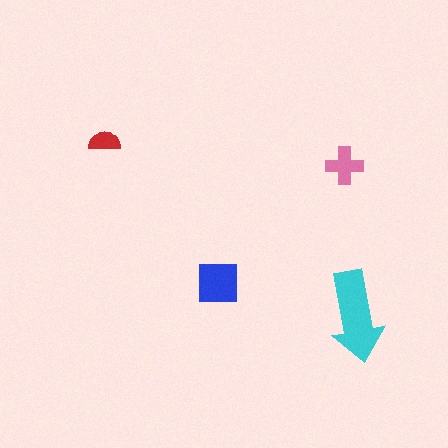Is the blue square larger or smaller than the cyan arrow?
Smaller.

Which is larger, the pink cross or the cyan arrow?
The cyan arrow.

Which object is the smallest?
The red semicircle.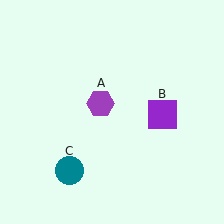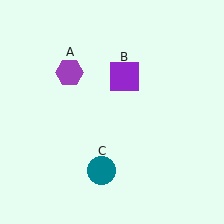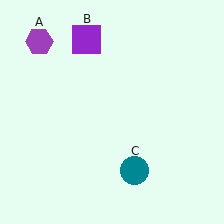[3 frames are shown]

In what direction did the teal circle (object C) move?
The teal circle (object C) moved right.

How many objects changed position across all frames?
3 objects changed position: purple hexagon (object A), purple square (object B), teal circle (object C).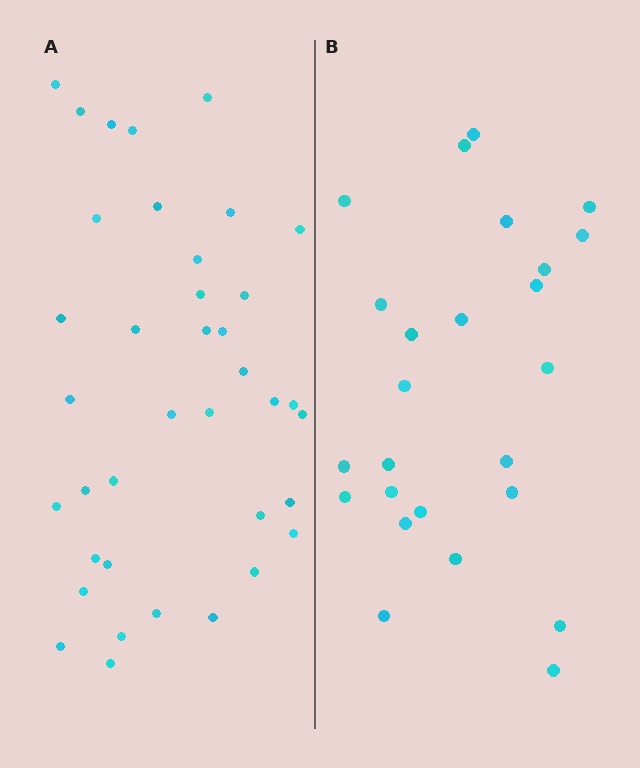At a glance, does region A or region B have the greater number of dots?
Region A (the left region) has more dots.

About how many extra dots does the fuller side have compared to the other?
Region A has approximately 15 more dots than region B.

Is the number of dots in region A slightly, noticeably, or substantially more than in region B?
Region A has substantially more. The ratio is roughly 1.5 to 1.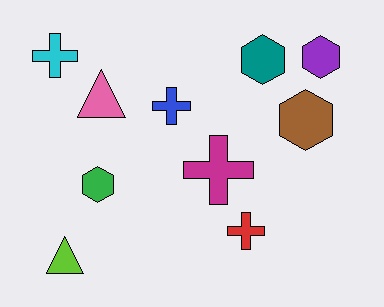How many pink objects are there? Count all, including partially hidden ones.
There is 1 pink object.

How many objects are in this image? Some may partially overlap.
There are 10 objects.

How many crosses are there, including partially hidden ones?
There are 4 crosses.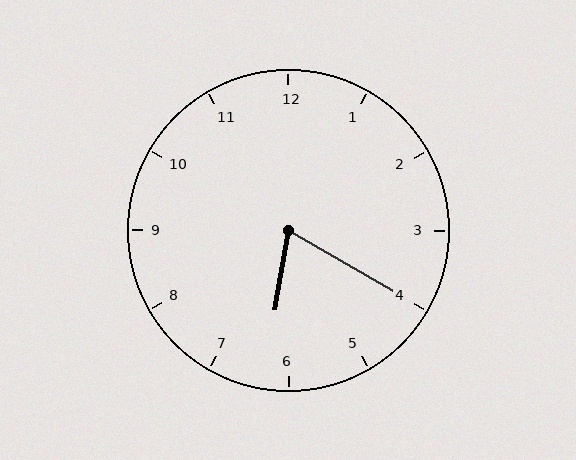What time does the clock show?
6:20.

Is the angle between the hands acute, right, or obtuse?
It is acute.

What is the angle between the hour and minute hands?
Approximately 70 degrees.